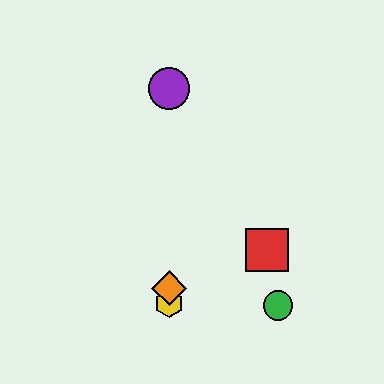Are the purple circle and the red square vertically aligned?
No, the purple circle is at x≈169 and the red square is at x≈267.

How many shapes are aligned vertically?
4 shapes (the blue circle, the yellow hexagon, the purple circle, the orange diamond) are aligned vertically.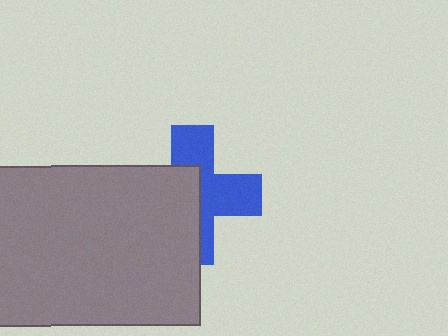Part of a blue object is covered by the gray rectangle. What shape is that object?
It is a cross.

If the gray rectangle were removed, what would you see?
You would see the complete blue cross.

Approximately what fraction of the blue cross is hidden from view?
Roughly 51% of the blue cross is hidden behind the gray rectangle.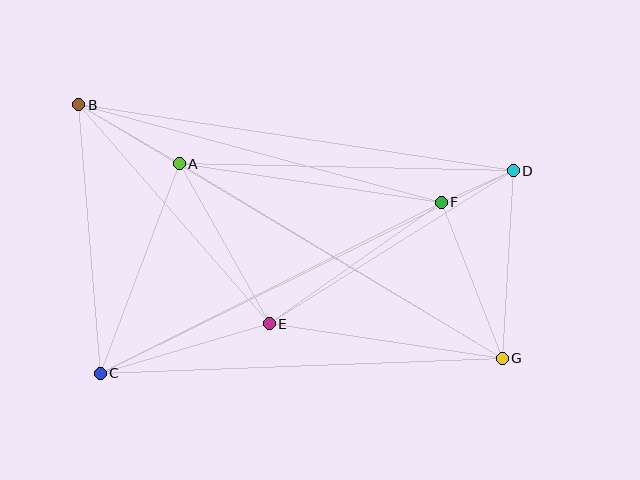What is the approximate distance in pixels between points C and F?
The distance between C and F is approximately 382 pixels.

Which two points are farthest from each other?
Points B and G are farthest from each other.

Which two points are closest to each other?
Points D and F are closest to each other.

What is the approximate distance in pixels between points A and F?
The distance between A and F is approximately 265 pixels.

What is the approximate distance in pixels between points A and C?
The distance between A and C is approximately 224 pixels.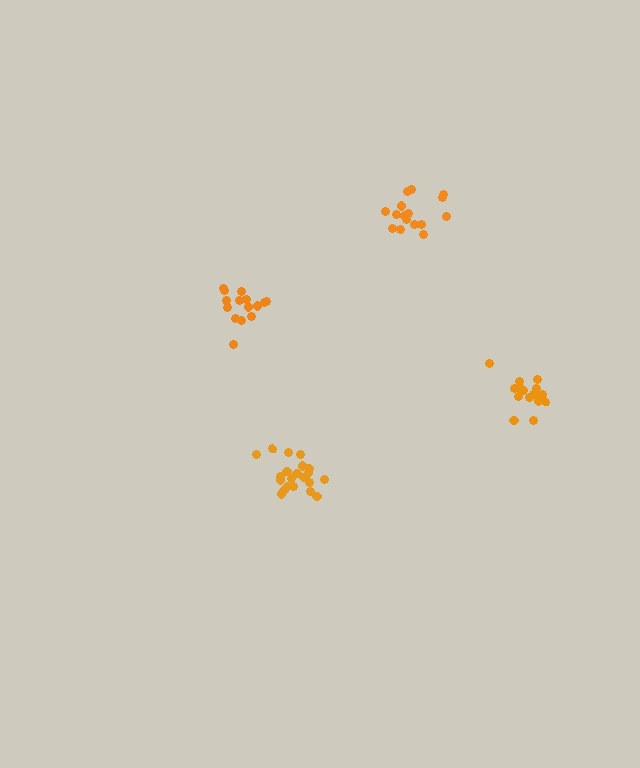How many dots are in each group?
Group 1: 16 dots, Group 2: 21 dots, Group 3: 15 dots, Group 4: 16 dots (68 total).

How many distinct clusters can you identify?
There are 4 distinct clusters.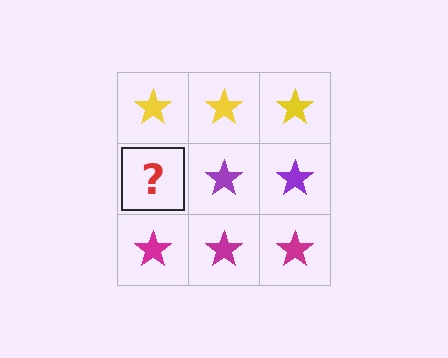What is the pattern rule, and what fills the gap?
The rule is that each row has a consistent color. The gap should be filled with a purple star.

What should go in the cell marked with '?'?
The missing cell should contain a purple star.